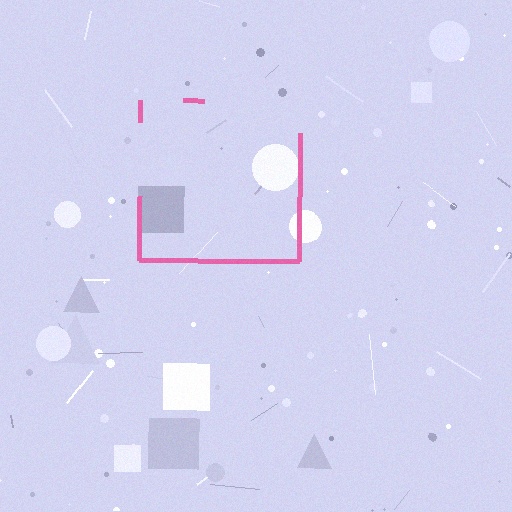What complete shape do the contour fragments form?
The contour fragments form a square.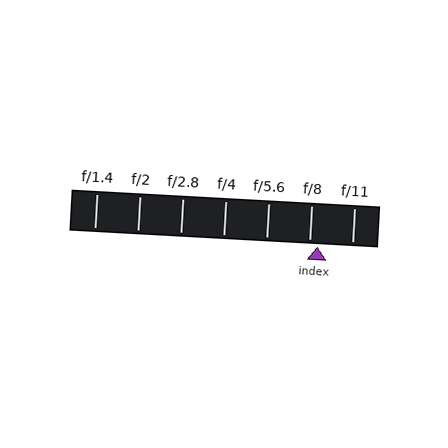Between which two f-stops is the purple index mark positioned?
The index mark is between f/8 and f/11.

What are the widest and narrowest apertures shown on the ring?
The widest aperture shown is f/1.4 and the narrowest is f/11.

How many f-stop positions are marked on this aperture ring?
There are 7 f-stop positions marked.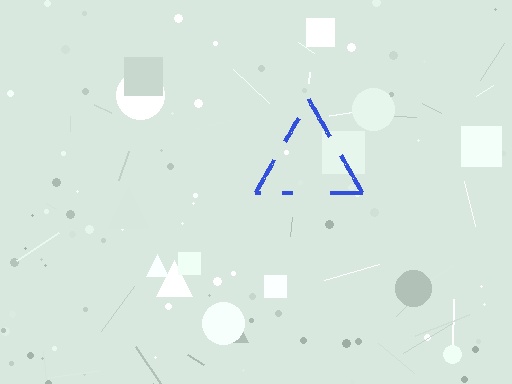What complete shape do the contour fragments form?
The contour fragments form a triangle.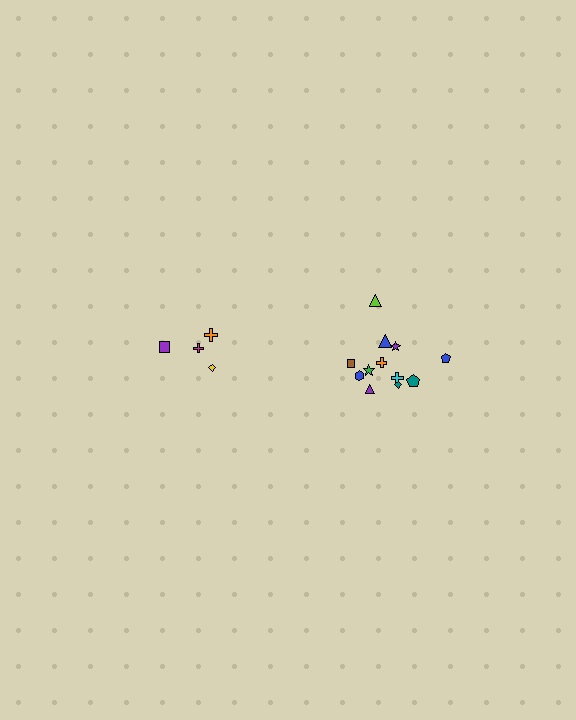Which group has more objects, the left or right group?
The right group.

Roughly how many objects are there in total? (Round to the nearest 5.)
Roughly 15 objects in total.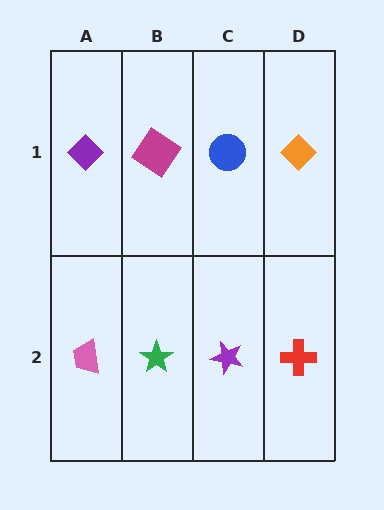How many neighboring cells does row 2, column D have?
2.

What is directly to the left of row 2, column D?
A purple star.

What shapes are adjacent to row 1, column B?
A green star (row 2, column B), a purple diamond (row 1, column A), a blue circle (row 1, column C).